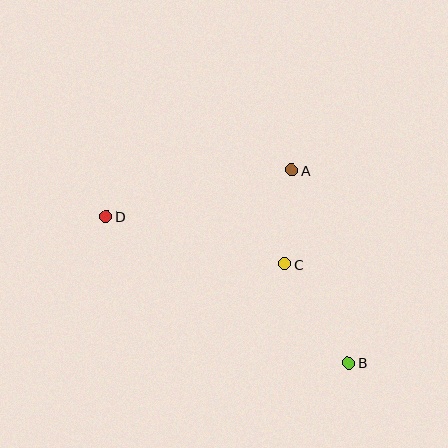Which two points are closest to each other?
Points A and C are closest to each other.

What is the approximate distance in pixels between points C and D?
The distance between C and D is approximately 185 pixels.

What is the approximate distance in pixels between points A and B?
The distance between A and B is approximately 201 pixels.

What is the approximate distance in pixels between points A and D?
The distance between A and D is approximately 191 pixels.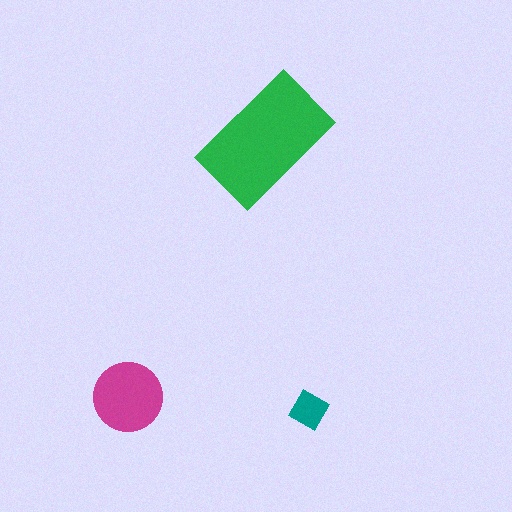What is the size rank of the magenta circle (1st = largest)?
2nd.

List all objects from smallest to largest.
The teal diamond, the magenta circle, the green rectangle.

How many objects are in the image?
There are 3 objects in the image.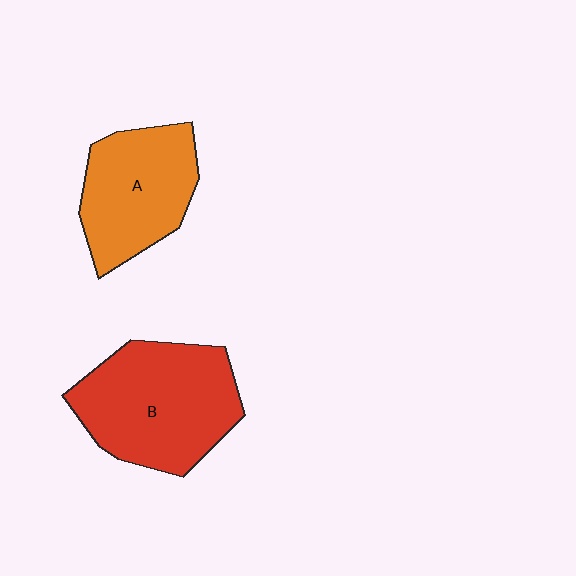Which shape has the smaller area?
Shape A (orange).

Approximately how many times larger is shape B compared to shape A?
Approximately 1.3 times.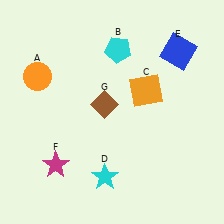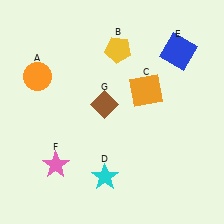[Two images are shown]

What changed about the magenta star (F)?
In Image 1, F is magenta. In Image 2, it changed to pink.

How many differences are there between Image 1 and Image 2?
There are 2 differences between the two images.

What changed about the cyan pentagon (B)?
In Image 1, B is cyan. In Image 2, it changed to yellow.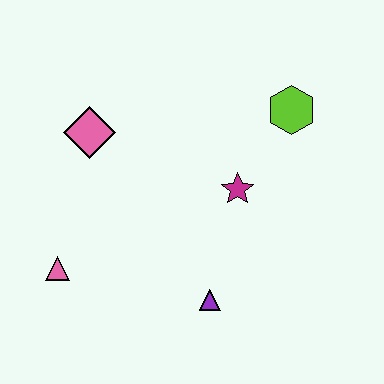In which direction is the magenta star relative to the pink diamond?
The magenta star is to the right of the pink diamond.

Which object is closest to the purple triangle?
The magenta star is closest to the purple triangle.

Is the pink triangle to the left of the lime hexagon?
Yes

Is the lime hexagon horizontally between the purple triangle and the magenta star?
No